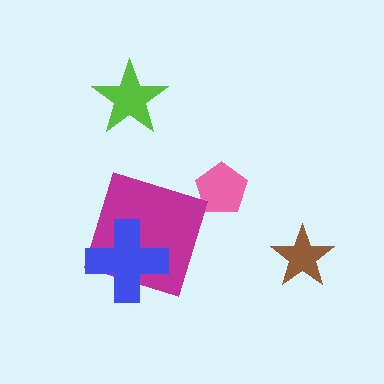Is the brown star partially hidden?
No, no other shape covers it.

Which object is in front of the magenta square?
The blue cross is in front of the magenta square.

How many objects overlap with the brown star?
0 objects overlap with the brown star.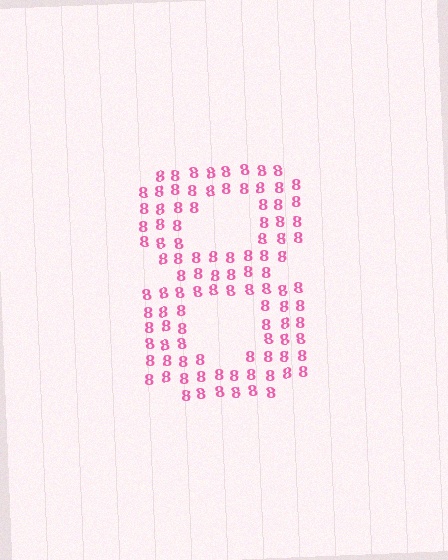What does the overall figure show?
The overall figure shows the digit 8.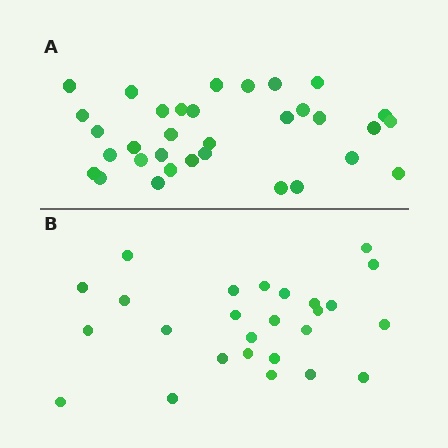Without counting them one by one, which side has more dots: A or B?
Region A (the top region) has more dots.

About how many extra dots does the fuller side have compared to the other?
Region A has roughly 8 or so more dots than region B.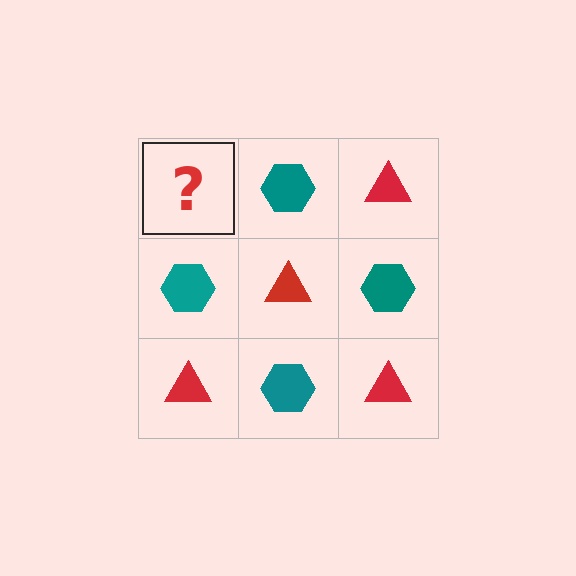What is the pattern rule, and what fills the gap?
The rule is that it alternates red triangle and teal hexagon in a checkerboard pattern. The gap should be filled with a red triangle.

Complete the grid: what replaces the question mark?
The question mark should be replaced with a red triangle.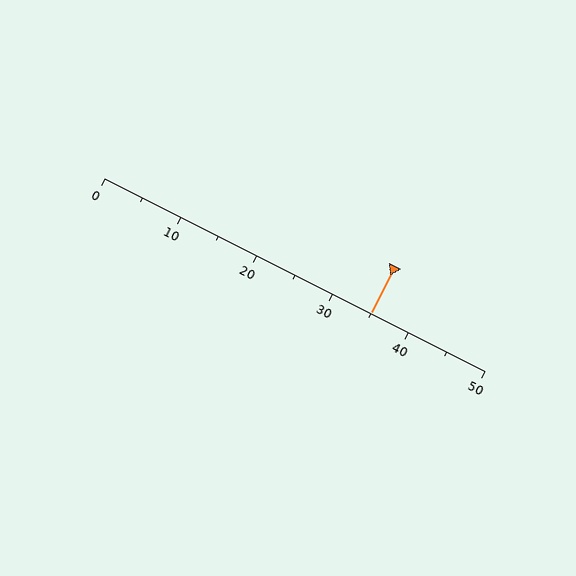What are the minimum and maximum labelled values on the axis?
The axis runs from 0 to 50.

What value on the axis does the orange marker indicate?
The marker indicates approximately 35.